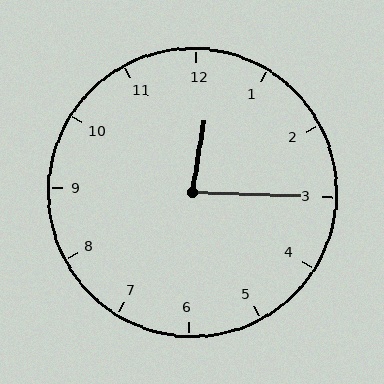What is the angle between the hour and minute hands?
Approximately 82 degrees.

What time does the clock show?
12:15.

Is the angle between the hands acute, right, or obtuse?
It is acute.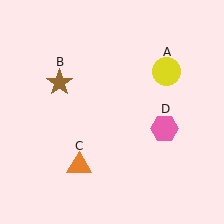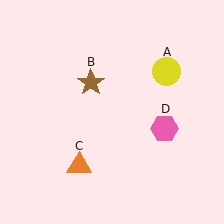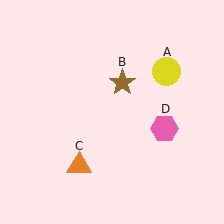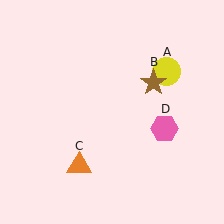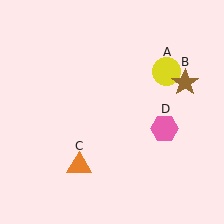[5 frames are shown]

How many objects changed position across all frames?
1 object changed position: brown star (object B).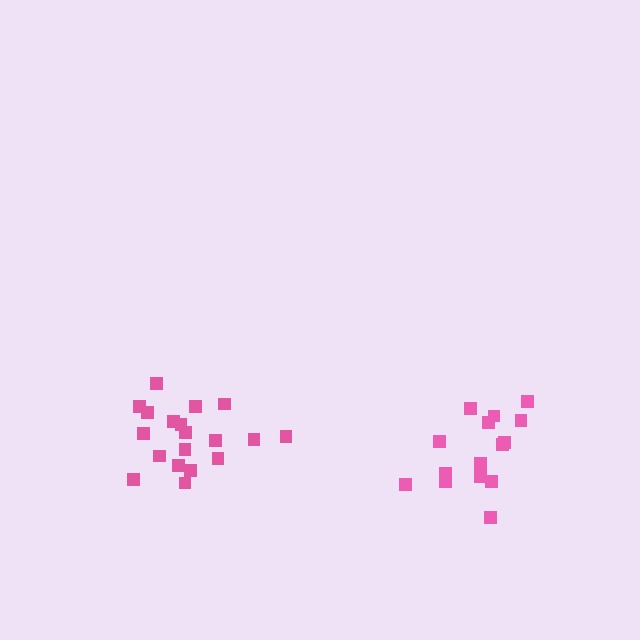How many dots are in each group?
Group 1: 19 dots, Group 2: 15 dots (34 total).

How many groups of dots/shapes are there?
There are 2 groups.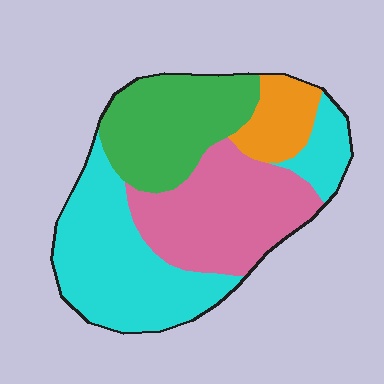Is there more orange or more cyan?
Cyan.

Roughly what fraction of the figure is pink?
Pink takes up between a sixth and a third of the figure.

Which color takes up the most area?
Cyan, at roughly 40%.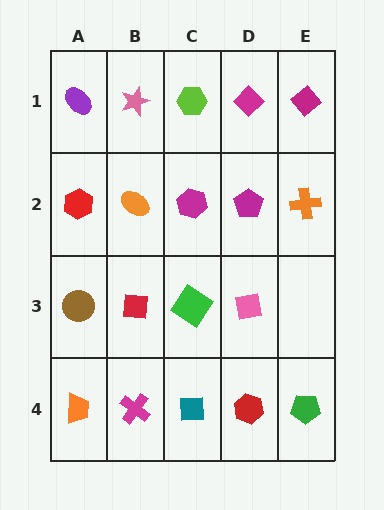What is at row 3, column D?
A pink square.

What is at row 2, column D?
A magenta pentagon.